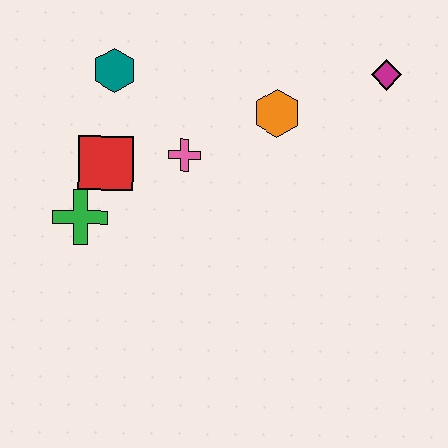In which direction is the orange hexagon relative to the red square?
The orange hexagon is to the right of the red square.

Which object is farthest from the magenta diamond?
The green cross is farthest from the magenta diamond.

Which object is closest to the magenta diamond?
The orange hexagon is closest to the magenta diamond.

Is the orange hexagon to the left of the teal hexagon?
No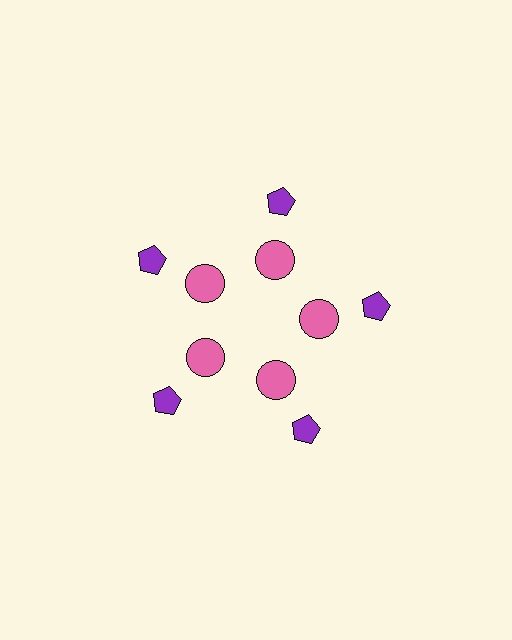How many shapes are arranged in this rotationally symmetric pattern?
There are 10 shapes, arranged in 5 groups of 2.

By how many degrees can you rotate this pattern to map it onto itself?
The pattern maps onto itself every 72 degrees of rotation.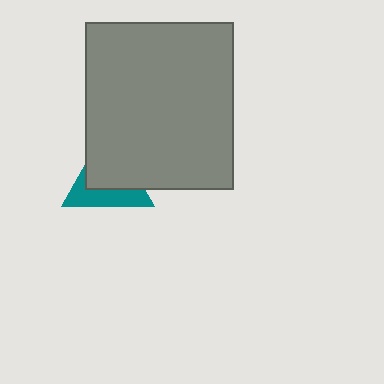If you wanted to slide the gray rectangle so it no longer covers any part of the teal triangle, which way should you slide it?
Slide it toward the upper-right — that is the most direct way to separate the two shapes.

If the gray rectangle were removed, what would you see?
You would see the complete teal triangle.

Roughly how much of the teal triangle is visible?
A small part of it is visible (roughly 44%).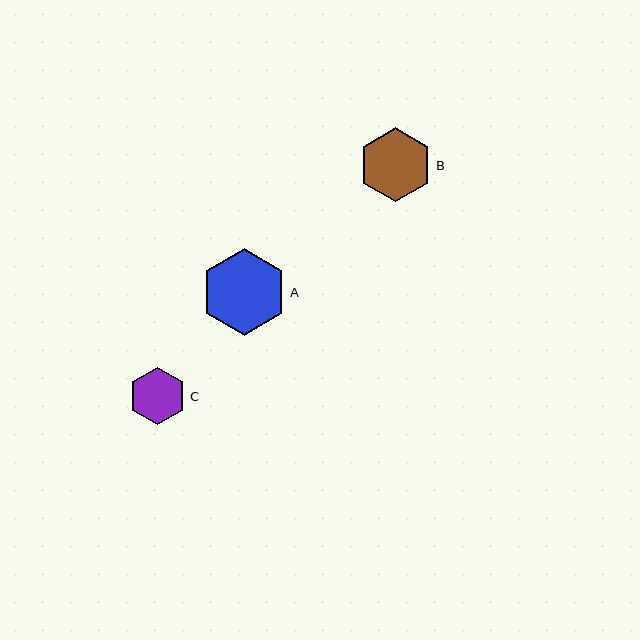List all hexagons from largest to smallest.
From largest to smallest: A, B, C.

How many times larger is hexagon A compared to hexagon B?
Hexagon A is approximately 1.2 times the size of hexagon B.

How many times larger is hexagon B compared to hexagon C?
Hexagon B is approximately 1.3 times the size of hexagon C.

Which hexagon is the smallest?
Hexagon C is the smallest with a size of approximately 58 pixels.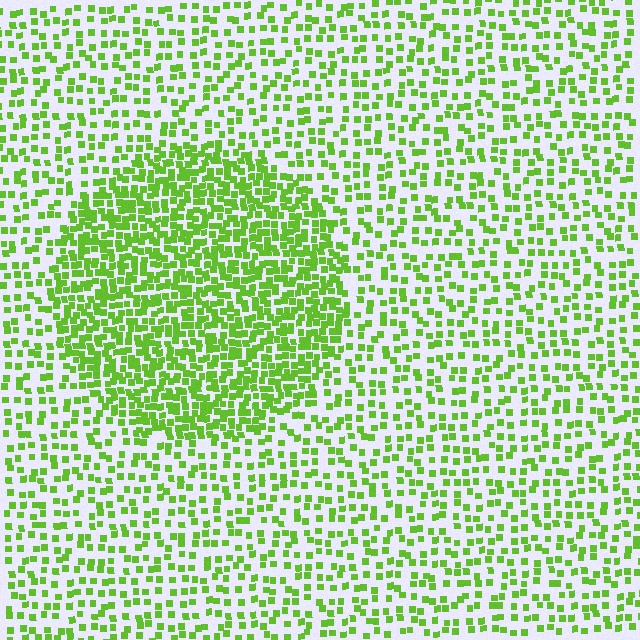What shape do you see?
I see a circle.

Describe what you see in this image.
The image contains small lime elements arranged at two different densities. A circle-shaped region is visible where the elements are more densely packed than the surrounding area.